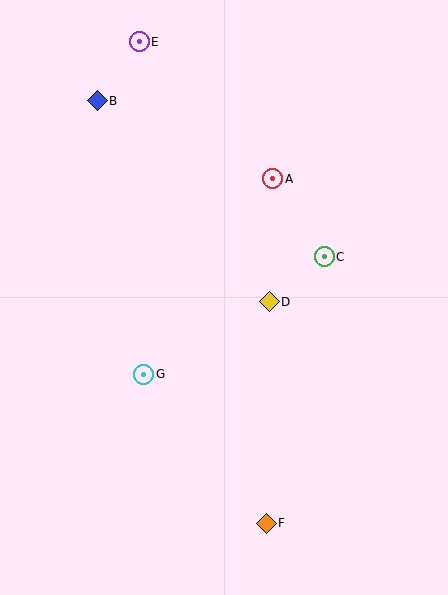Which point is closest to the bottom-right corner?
Point F is closest to the bottom-right corner.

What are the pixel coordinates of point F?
Point F is at (266, 523).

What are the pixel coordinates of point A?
Point A is at (273, 179).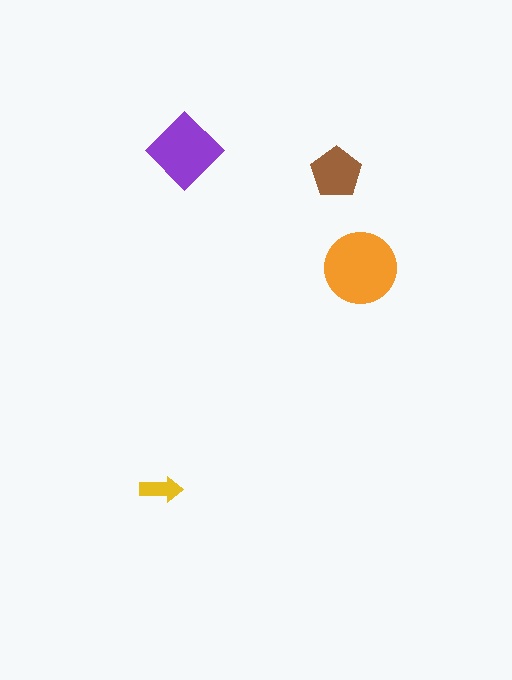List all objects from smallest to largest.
The yellow arrow, the brown pentagon, the purple diamond, the orange circle.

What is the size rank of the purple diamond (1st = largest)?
2nd.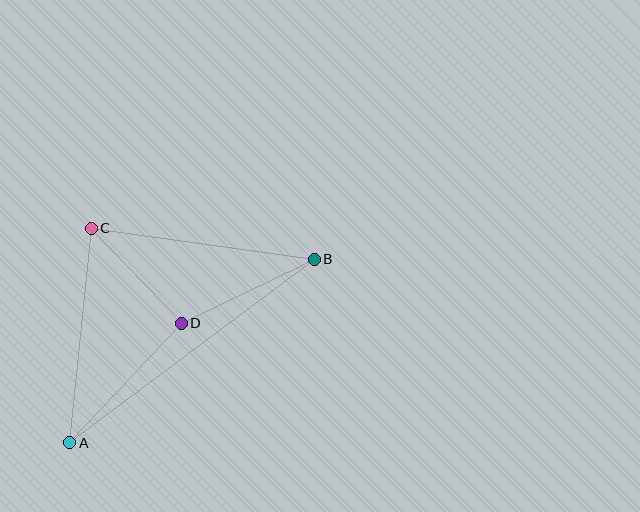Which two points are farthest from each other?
Points A and B are farthest from each other.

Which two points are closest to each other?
Points C and D are closest to each other.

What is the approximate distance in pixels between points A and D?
The distance between A and D is approximately 163 pixels.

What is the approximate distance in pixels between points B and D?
The distance between B and D is approximately 148 pixels.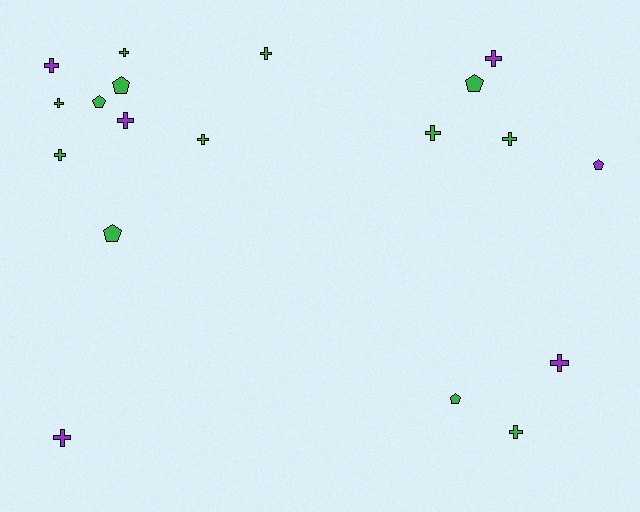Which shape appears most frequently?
Cross, with 13 objects.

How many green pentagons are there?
There are 5 green pentagons.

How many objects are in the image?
There are 19 objects.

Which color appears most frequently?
Green, with 13 objects.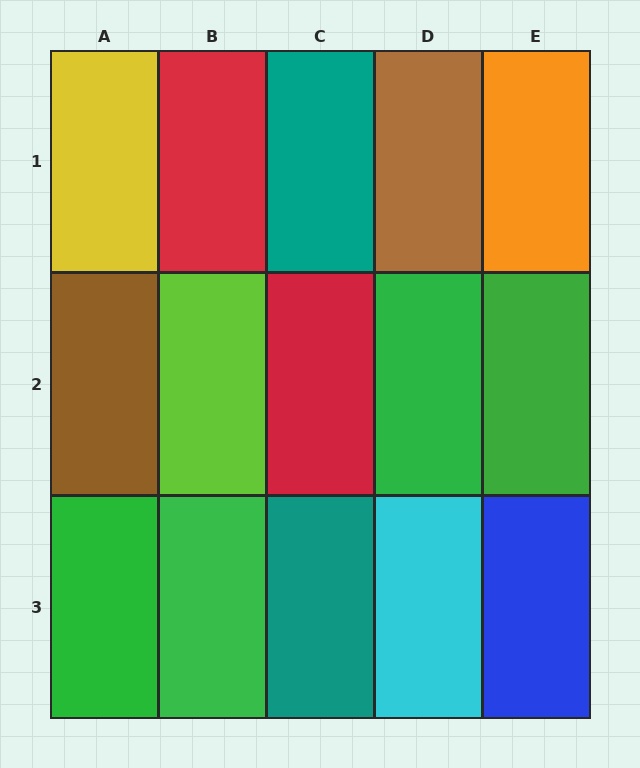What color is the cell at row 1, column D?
Brown.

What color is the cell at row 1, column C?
Teal.